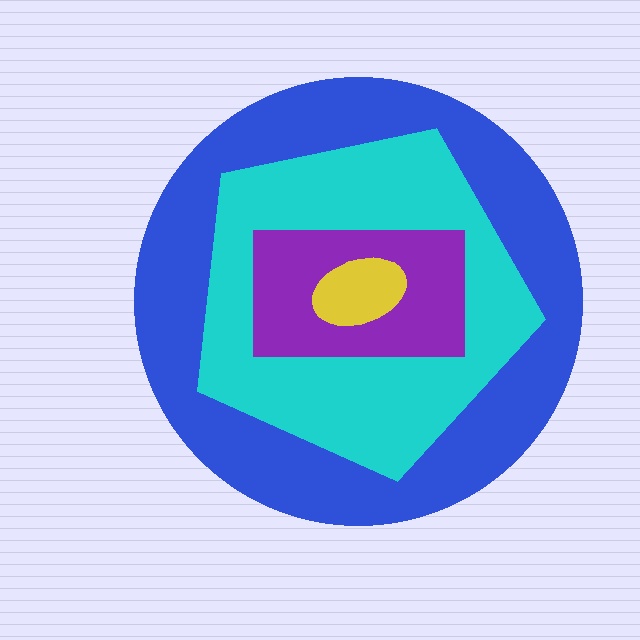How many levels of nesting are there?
4.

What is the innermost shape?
The yellow ellipse.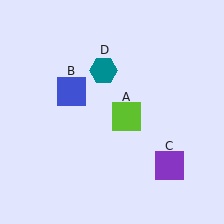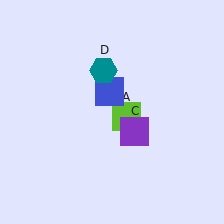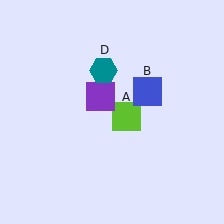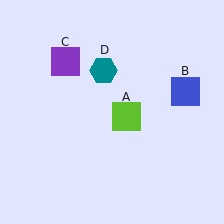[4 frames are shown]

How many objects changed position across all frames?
2 objects changed position: blue square (object B), purple square (object C).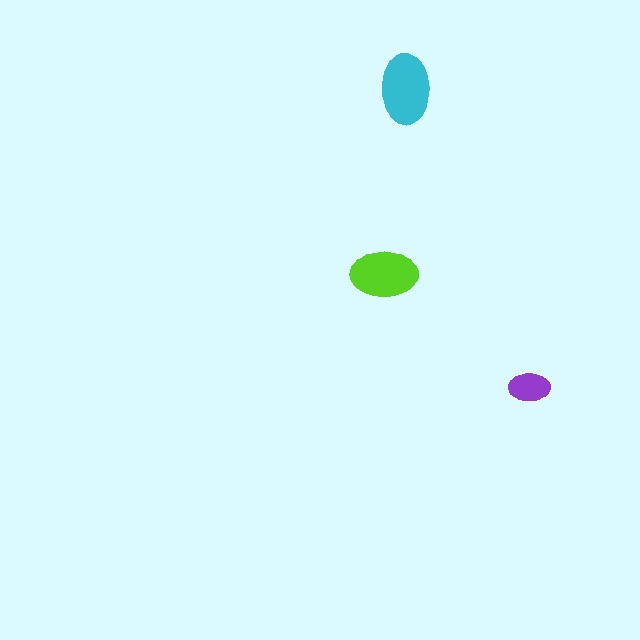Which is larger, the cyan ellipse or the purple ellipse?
The cyan one.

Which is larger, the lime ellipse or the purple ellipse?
The lime one.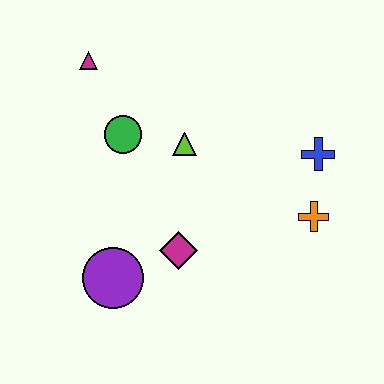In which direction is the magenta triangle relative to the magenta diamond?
The magenta triangle is above the magenta diamond.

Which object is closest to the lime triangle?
The green circle is closest to the lime triangle.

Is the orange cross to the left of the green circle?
No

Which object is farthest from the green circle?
The orange cross is farthest from the green circle.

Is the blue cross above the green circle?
No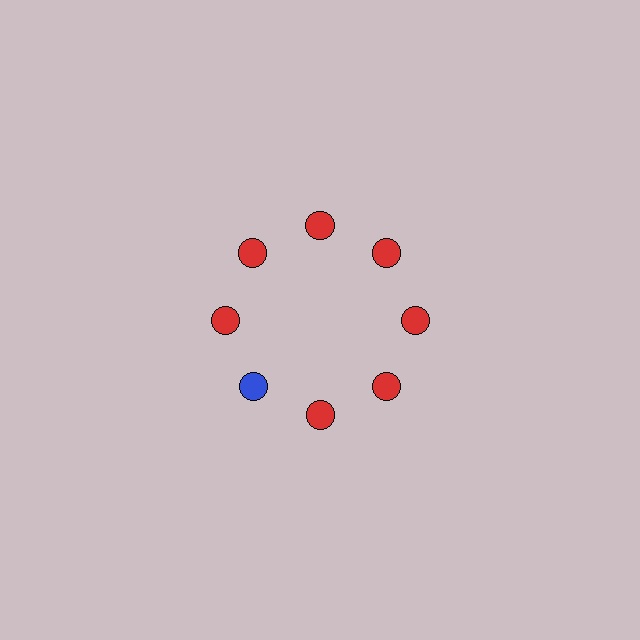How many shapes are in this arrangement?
There are 8 shapes arranged in a ring pattern.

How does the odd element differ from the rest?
It has a different color: blue instead of red.